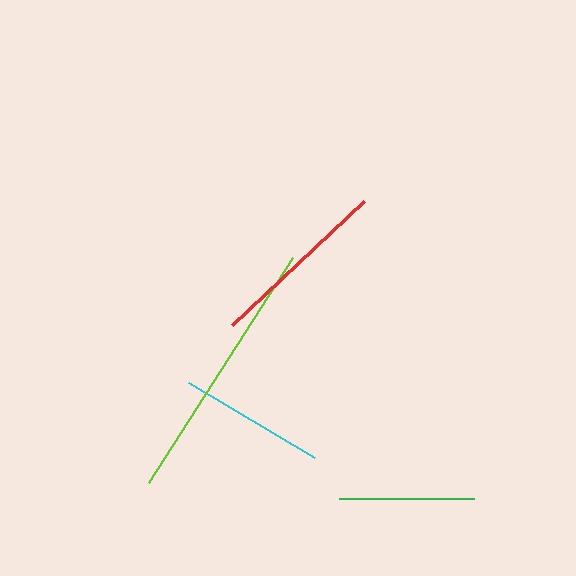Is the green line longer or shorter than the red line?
The red line is longer than the green line.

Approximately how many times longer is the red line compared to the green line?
The red line is approximately 1.4 times the length of the green line.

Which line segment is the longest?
The lime line is the longest at approximately 267 pixels.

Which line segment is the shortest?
The green line is the shortest at approximately 134 pixels.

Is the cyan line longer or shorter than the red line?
The red line is longer than the cyan line.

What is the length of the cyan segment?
The cyan segment is approximately 147 pixels long.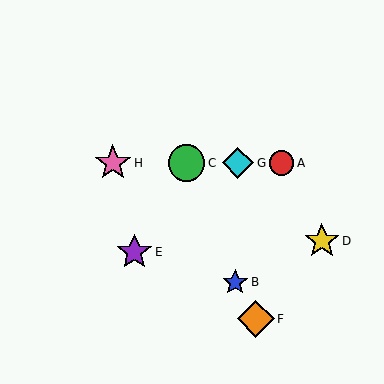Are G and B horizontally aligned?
No, G is at y≈163 and B is at y≈282.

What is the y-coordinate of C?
Object C is at y≈163.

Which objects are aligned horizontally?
Objects A, C, G, H are aligned horizontally.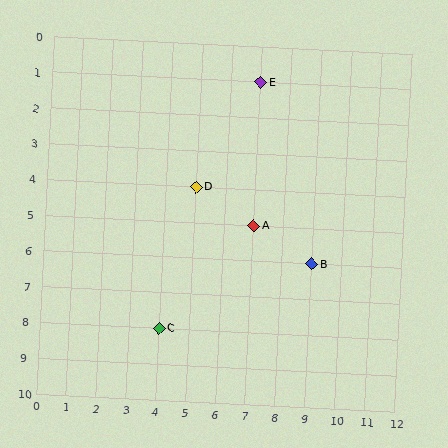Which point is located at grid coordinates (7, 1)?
Point E is at (7, 1).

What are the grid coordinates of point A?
Point A is at grid coordinates (7, 5).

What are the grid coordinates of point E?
Point E is at grid coordinates (7, 1).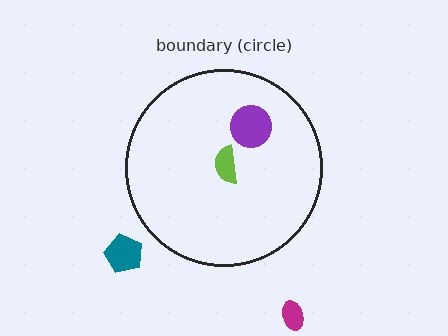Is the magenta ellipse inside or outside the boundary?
Outside.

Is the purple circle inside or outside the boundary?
Inside.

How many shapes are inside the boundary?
2 inside, 2 outside.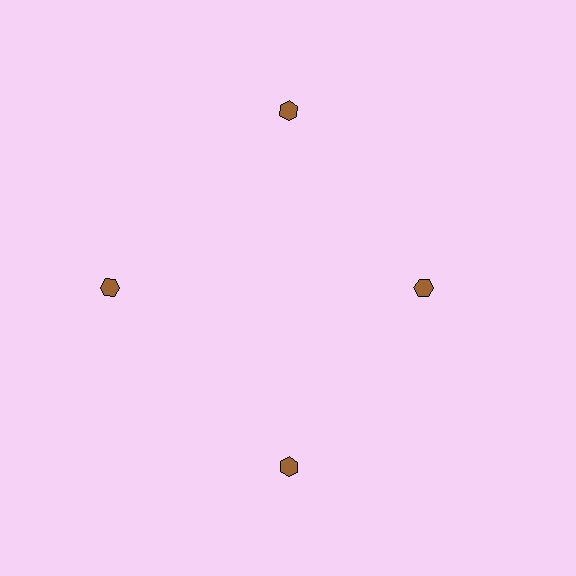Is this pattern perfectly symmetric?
No. The 4 brown hexagons are arranged in a ring, but one element near the 3 o'clock position is pulled inward toward the center, breaking the 4-fold rotational symmetry.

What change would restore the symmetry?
The symmetry would be restored by moving it outward, back onto the ring so that all 4 hexagons sit at equal angles and equal distance from the center.